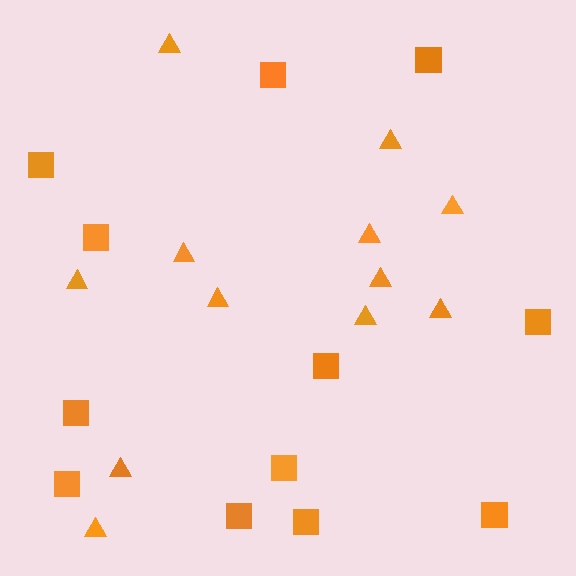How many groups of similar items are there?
There are 2 groups: one group of squares (12) and one group of triangles (12).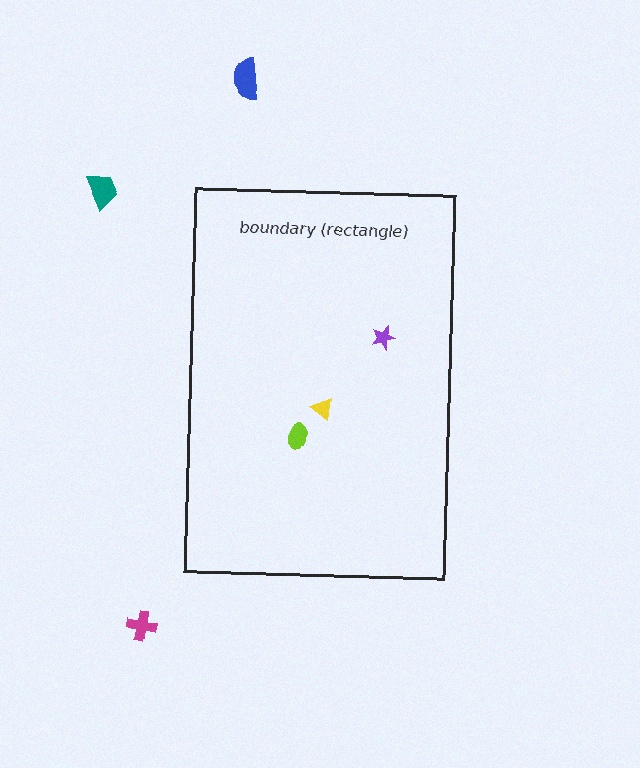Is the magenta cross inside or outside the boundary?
Outside.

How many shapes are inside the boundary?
3 inside, 3 outside.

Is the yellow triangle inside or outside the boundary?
Inside.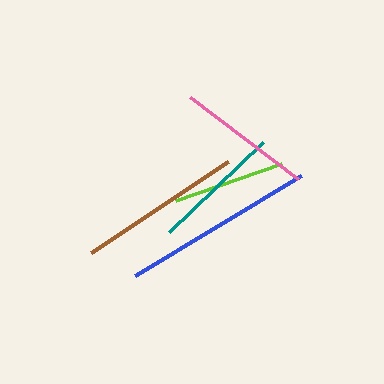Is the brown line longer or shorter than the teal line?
The brown line is longer than the teal line.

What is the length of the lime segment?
The lime segment is approximately 112 pixels long.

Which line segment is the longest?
The blue line is the longest at approximately 194 pixels.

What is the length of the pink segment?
The pink segment is approximately 136 pixels long.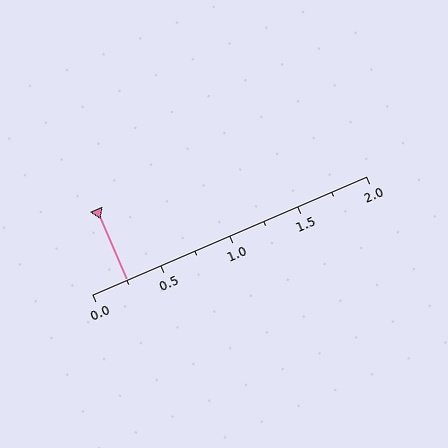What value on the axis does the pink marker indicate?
The marker indicates approximately 0.25.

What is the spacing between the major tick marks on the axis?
The major ticks are spaced 0.5 apart.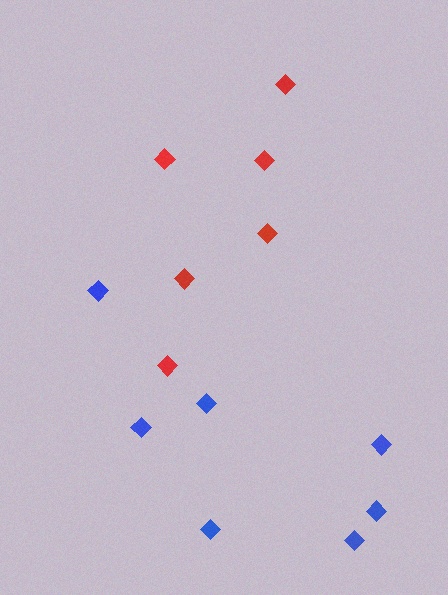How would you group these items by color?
There are 2 groups: one group of red diamonds (6) and one group of blue diamonds (7).